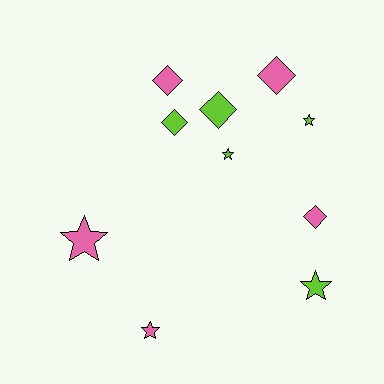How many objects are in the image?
There are 10 objects.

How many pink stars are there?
There are 2 pink stars.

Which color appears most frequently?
Lime, with 5 objects.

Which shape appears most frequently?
Star, with 5 objects.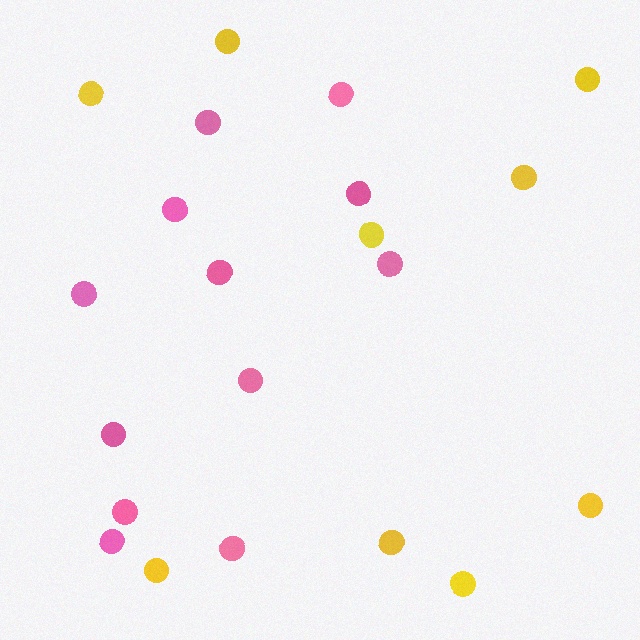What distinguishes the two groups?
There are 2 groups: one group of yellow circles (9) and one group of pink circles (12).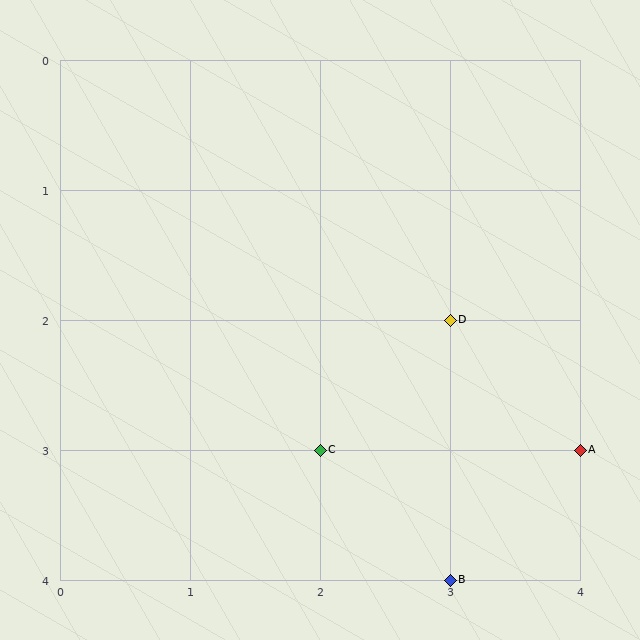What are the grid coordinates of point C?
Point C is at grid coordinates (2, 3).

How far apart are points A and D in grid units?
Points A and D are 1 column and 1 row apart (about 1.4 grid units diagonally).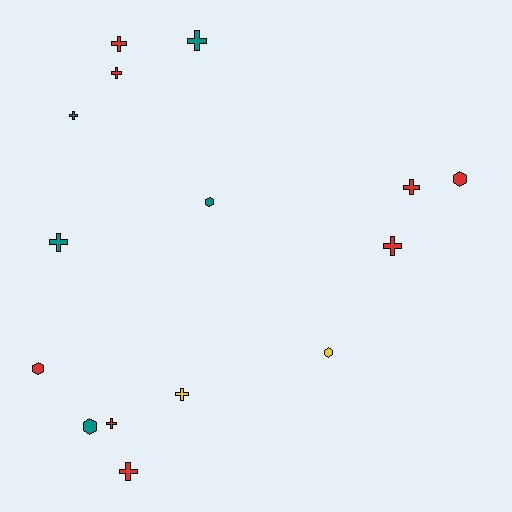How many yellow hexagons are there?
There is 1 yellow hexagon.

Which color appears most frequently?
Red, with 8 objects.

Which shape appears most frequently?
Cross, with 10 objects.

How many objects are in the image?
There are 15 objects.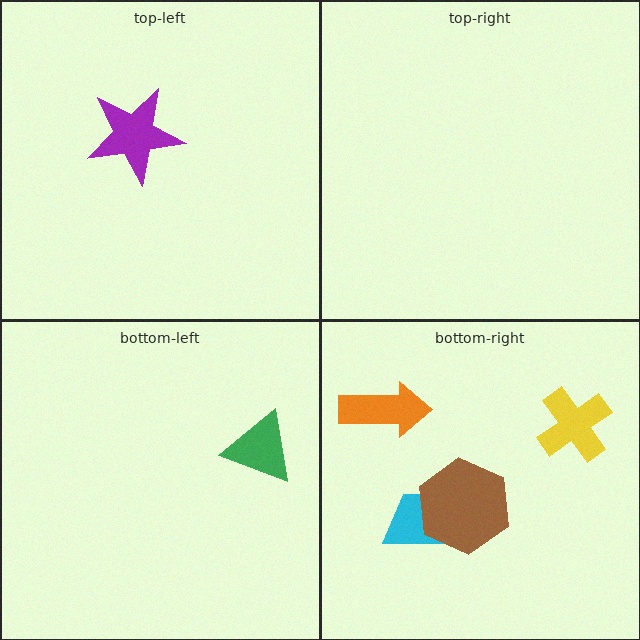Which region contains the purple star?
The top-left region.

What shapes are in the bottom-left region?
The green triangle.